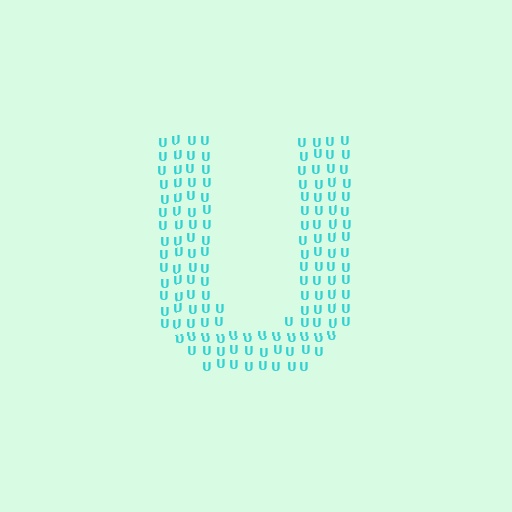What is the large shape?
The large shape is the letter U.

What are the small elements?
The small elements are letter U's.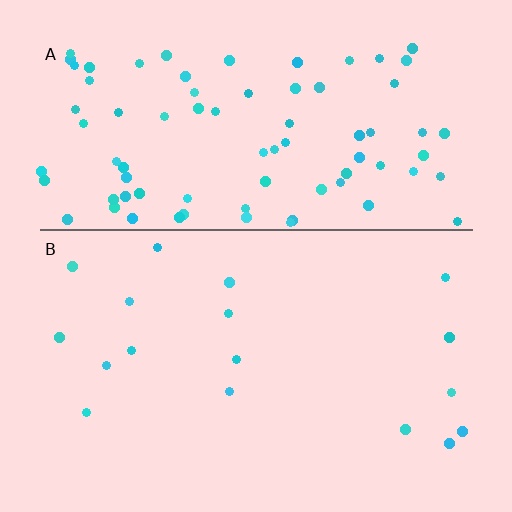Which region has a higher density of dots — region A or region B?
A (the top).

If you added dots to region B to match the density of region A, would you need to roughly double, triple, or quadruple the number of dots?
Approximately quadruple.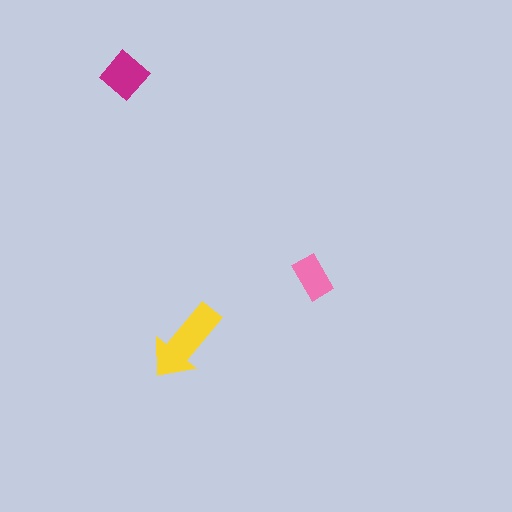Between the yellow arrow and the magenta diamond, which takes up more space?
The yellow arrow.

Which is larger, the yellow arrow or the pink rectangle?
The yellow arrow.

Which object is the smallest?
The pink rectangle.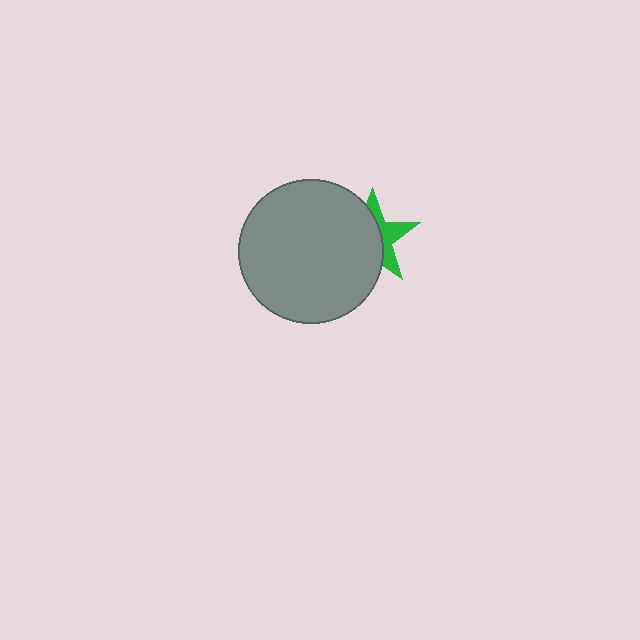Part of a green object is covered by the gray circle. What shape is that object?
It is a star.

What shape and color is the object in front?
The object in front is a gray circle.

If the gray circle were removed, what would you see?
You would see the complete green star.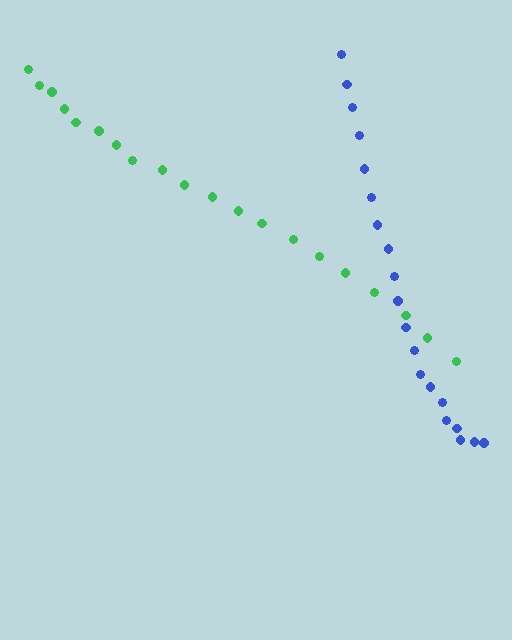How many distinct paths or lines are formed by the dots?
There are 2 distinct paths.